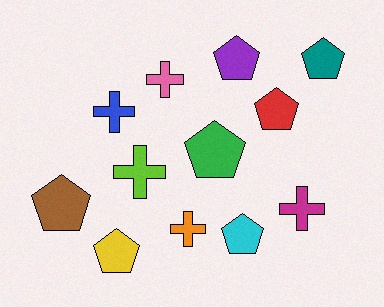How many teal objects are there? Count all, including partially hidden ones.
There is 1 teal object.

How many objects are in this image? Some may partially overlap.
There are 12 objects.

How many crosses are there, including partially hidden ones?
There are 5 crosses.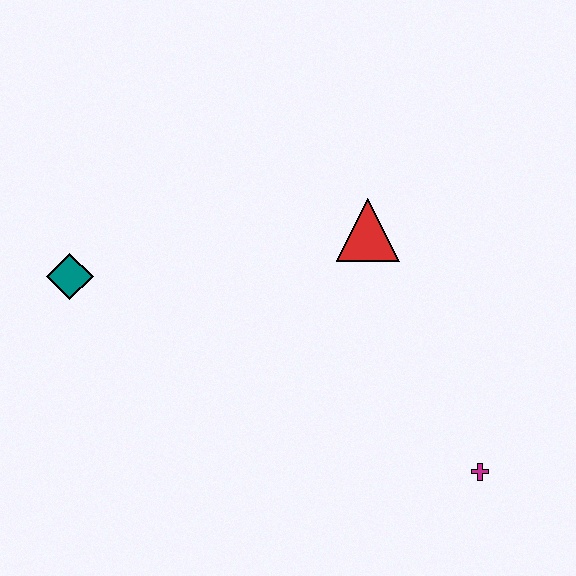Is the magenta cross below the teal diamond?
Yes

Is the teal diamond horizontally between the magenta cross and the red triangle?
No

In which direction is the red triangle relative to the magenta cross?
The red triangle is above the magenta cross.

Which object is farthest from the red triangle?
The teal diamond is farthest from the red triangle.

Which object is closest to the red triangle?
The magenta cross is closest to the red triangle.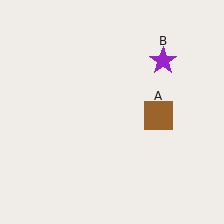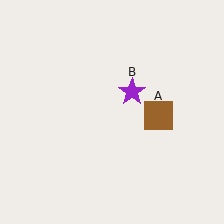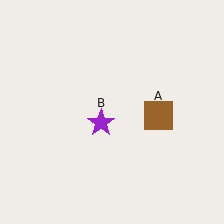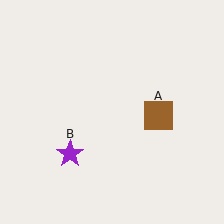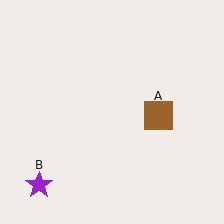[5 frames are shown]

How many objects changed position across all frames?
1 object changed position: purple star (object B).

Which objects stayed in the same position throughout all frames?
Brown square (object A) remained stationary.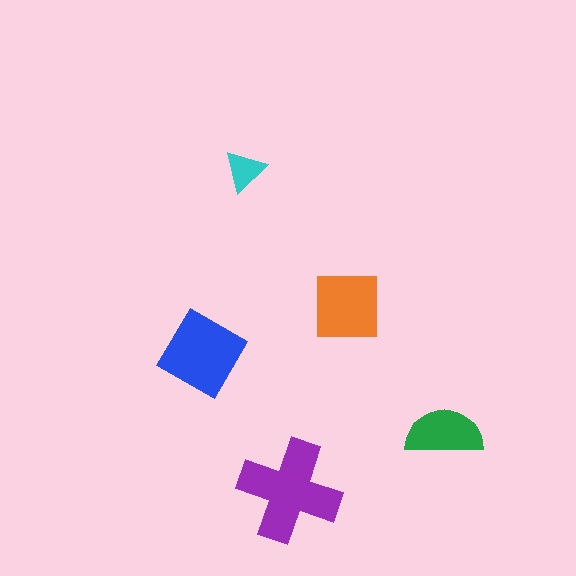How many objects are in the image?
There are 5 objects in the image.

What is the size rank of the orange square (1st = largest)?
3rd.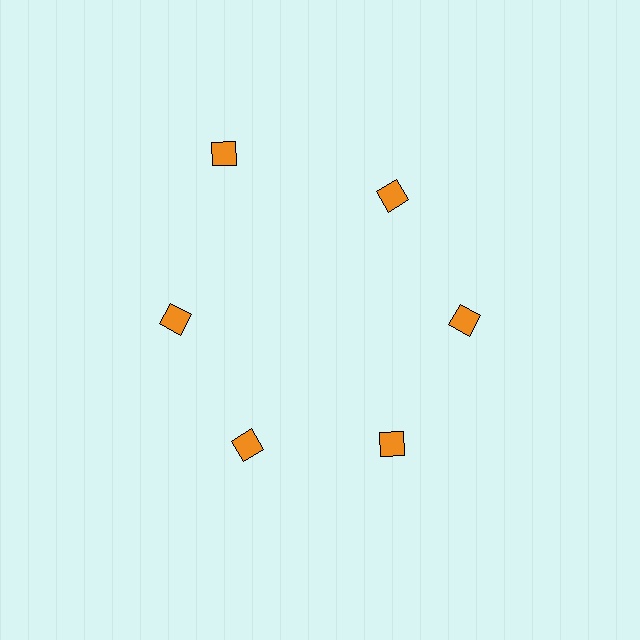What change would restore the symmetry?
The symmetry would be restored by moving it inward, back onto the ring so that all 6 diamonds sit at equal angles and equal distance from the center.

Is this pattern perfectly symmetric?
No. The 6 orange diamonds are arranged in a ring, but one element near the 11 o'clock position is pushed outward from the center, breaking the 6-fold rotational symmetry.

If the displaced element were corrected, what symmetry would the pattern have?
It would have 6-fold rotational symmetry — the pattern would map onto itself every 60 degrees.